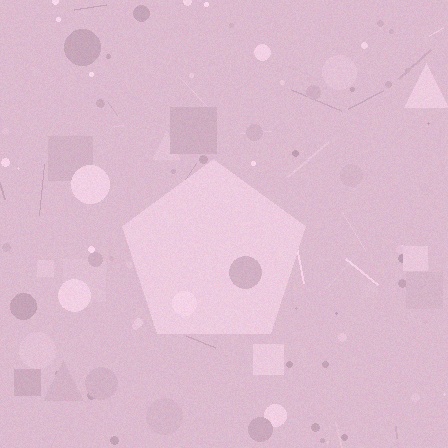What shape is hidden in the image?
A pentagon is hidden in the image.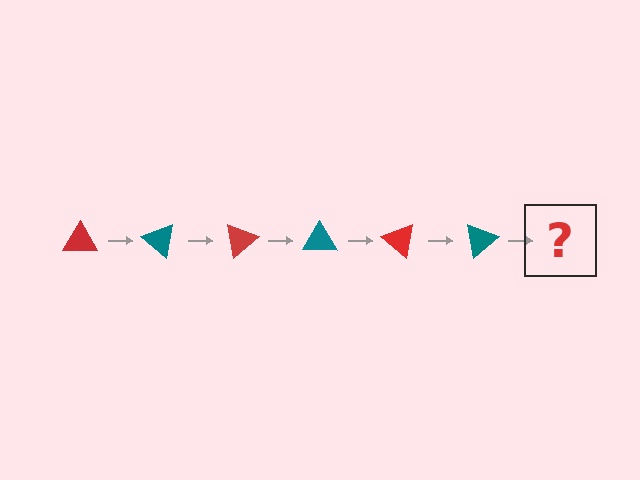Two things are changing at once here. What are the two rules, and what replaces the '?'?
The two rules are that it rotates 40 degrees each step and the color cycles through red and teal. The '?' should be a red triangle, rotated 240 degrees from the start.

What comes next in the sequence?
The next element should be a red triangle, rotated 240 degrees from the start.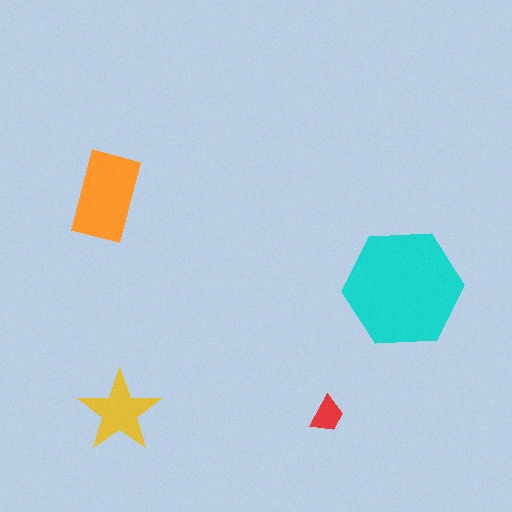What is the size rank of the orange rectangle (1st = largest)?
2nd.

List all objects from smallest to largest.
The red trapezoid, the yellow star, the orange rectangle, the cyan hexagon.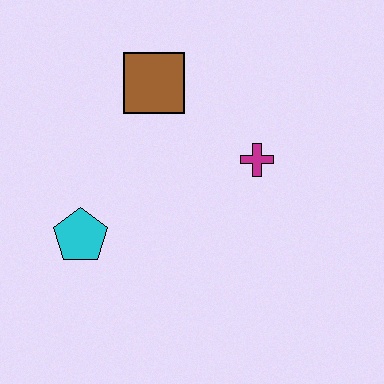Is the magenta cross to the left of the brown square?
No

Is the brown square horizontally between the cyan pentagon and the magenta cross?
Yes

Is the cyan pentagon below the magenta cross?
Yes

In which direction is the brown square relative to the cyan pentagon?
The brown square is above the cyan pentagon.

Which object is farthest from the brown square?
The cyan pentagon is farthest from the brown square.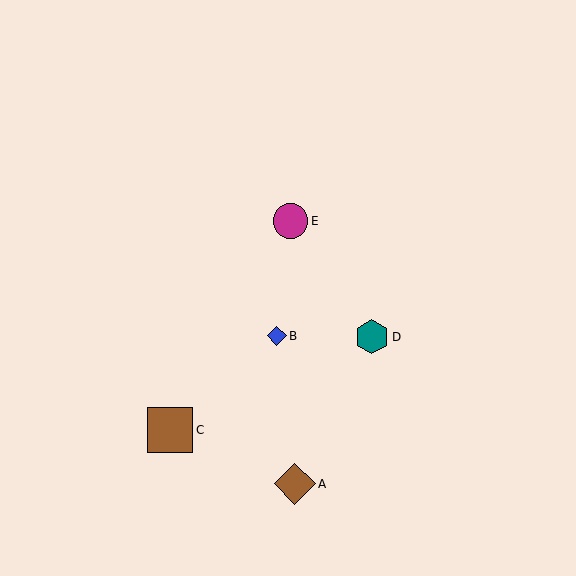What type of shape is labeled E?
Shape E is a magenta circle.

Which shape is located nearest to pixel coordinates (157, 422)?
The brown square (labeled C) at (170, 430) is nearest to that location.